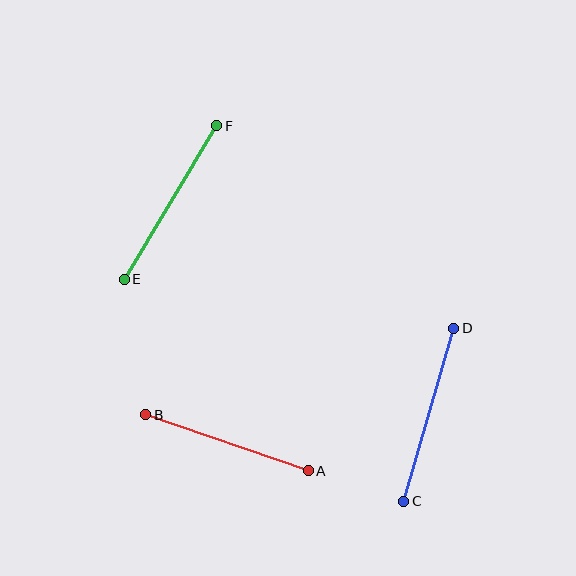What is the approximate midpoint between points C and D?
The midpoint is at approximately (429, 415) pixels.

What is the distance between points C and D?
The distance is approximately 180 pixels.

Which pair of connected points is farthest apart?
Points C and D are farthest apart.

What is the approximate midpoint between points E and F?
The midpoint is at approximately (170, 203) pixels.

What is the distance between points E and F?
The distance is approximately 179 pixels.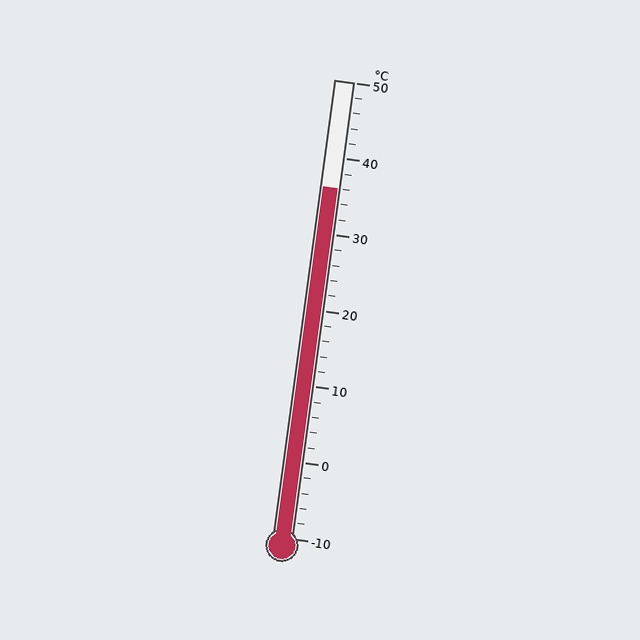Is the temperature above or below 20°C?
The temperature is above 20°C.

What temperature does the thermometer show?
The thermometer shows approximately 36°C.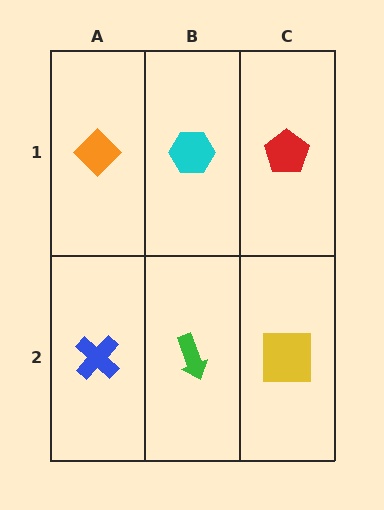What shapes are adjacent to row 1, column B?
A green arrow (row 2, column B), an orange diamond (row 1, column A), a red pentagon (row 1, column C).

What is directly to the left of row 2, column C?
A green arrow.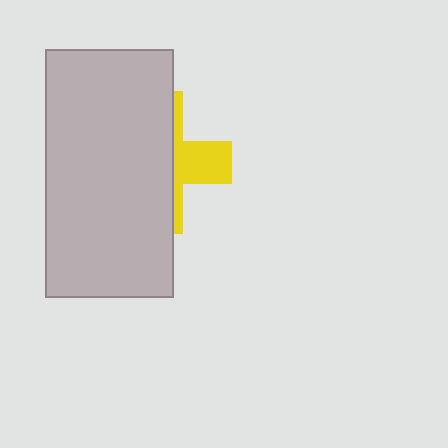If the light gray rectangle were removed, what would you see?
You would see the complete yellow cross.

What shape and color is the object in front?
The object in front is a light gray rectangle.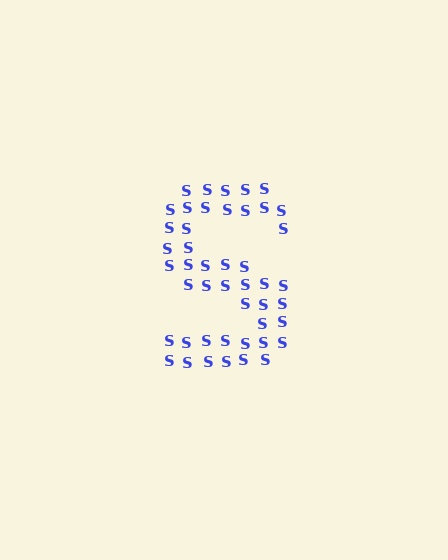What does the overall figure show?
The overall figure shows the letter S.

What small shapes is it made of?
It is made of small letter S's.